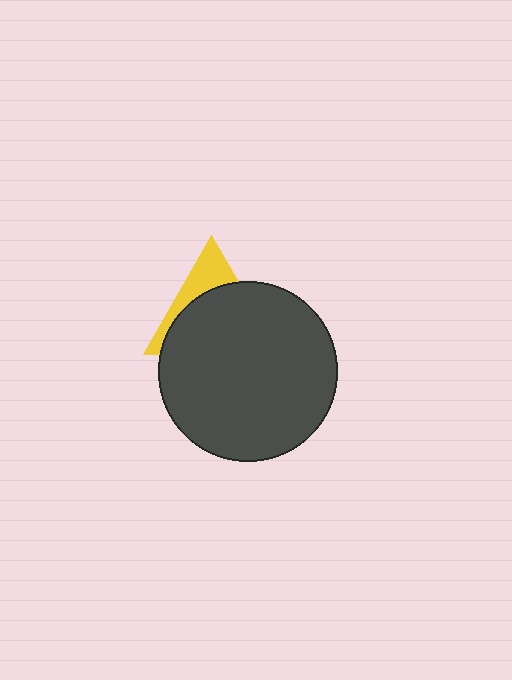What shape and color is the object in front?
The object in front is a dark gray circle.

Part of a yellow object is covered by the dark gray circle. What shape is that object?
It is a triangle.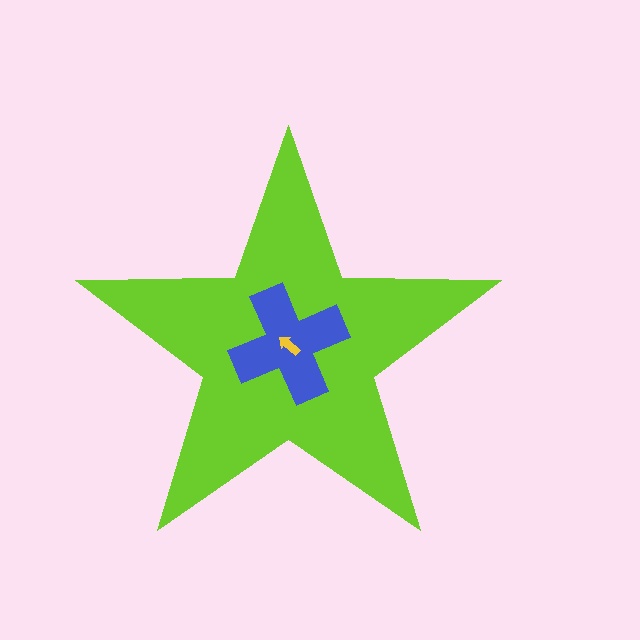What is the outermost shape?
The lime star.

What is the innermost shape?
The yellow arrow.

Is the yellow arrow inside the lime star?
Yes.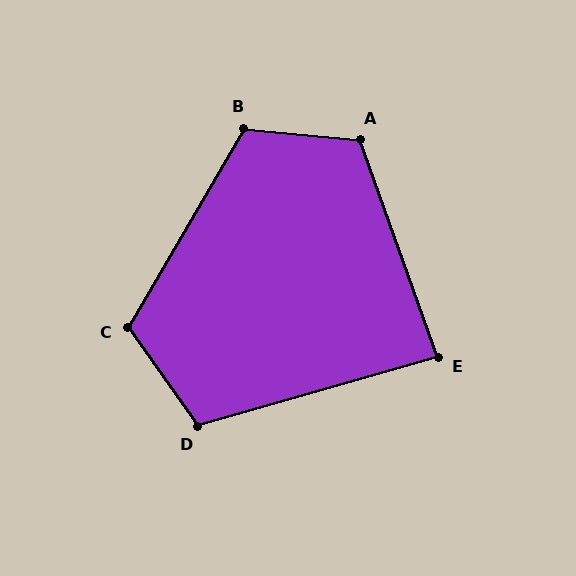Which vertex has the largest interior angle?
B, at approximately 115 degrees.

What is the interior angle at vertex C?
Approximately 114 degrees (obtuse).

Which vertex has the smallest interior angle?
E, at approximately 86 degrees.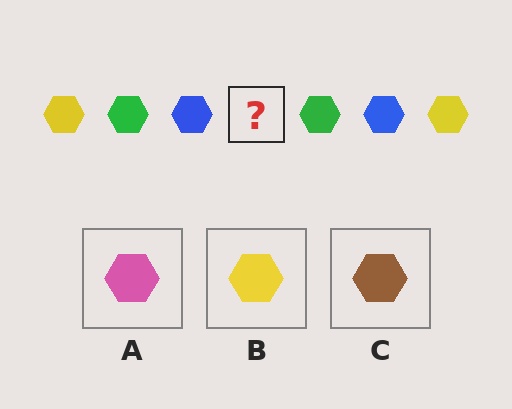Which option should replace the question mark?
Option B.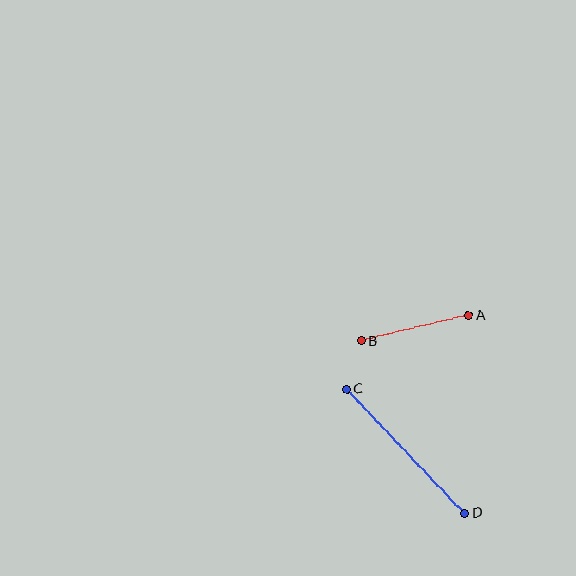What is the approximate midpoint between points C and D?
The midpoint is at approximately (406, 451) pixels.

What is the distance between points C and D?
The distance is approximately 171 pixels.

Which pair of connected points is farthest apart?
Points C and D are farthest apart.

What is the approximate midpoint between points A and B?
The midpoint is at approximately (415, 328) pixels.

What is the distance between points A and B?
The distance is approximately 110 pixels.